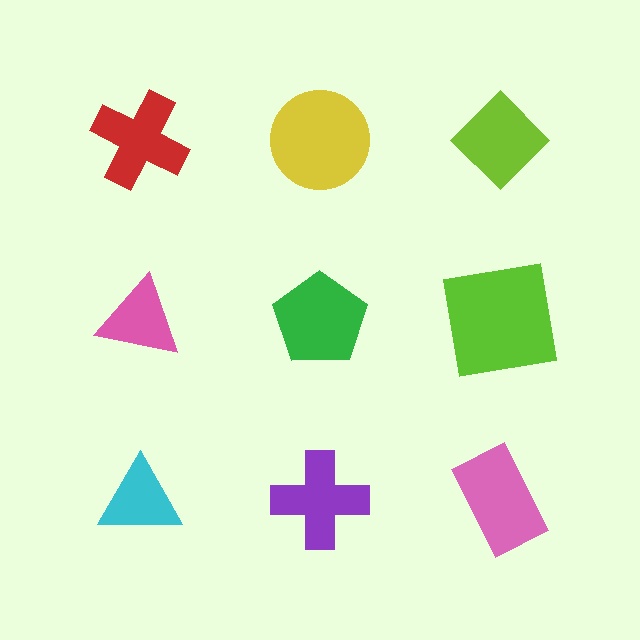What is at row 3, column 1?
A cyan triangle.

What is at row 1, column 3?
A lime diamond.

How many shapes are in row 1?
3 shapes.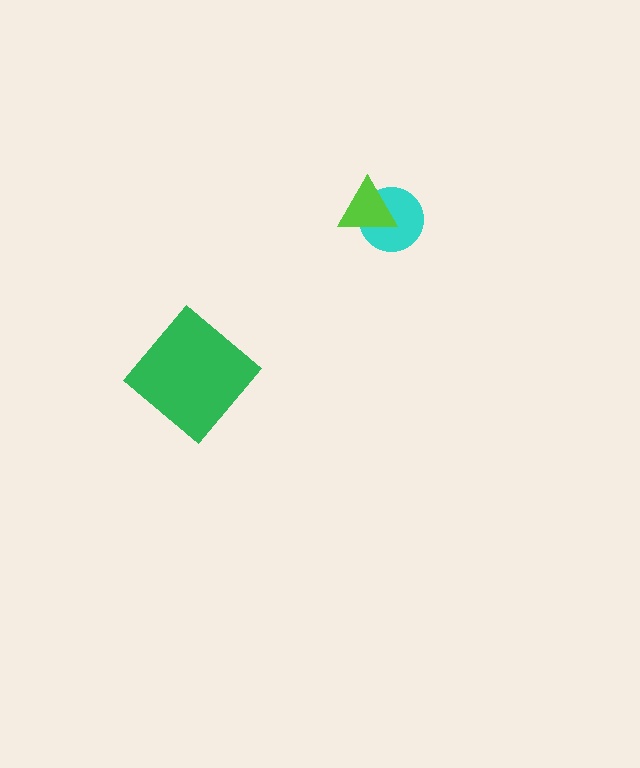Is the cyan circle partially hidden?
Yes, it is partially covered by another shape.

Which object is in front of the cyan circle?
The lime triangle is in front of the cyan circle.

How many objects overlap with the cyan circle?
1 object overlaps with the cyan circle.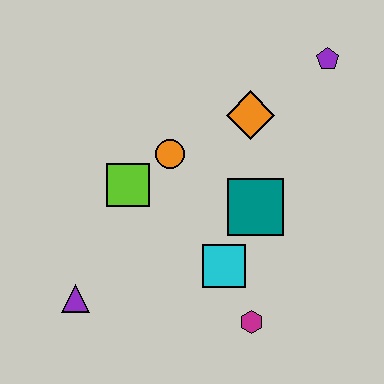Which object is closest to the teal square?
The cyan square is closest to the teal square.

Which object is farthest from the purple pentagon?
The purple triangle is farthest from the purple pentagon.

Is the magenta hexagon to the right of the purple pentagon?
No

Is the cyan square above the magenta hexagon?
Yes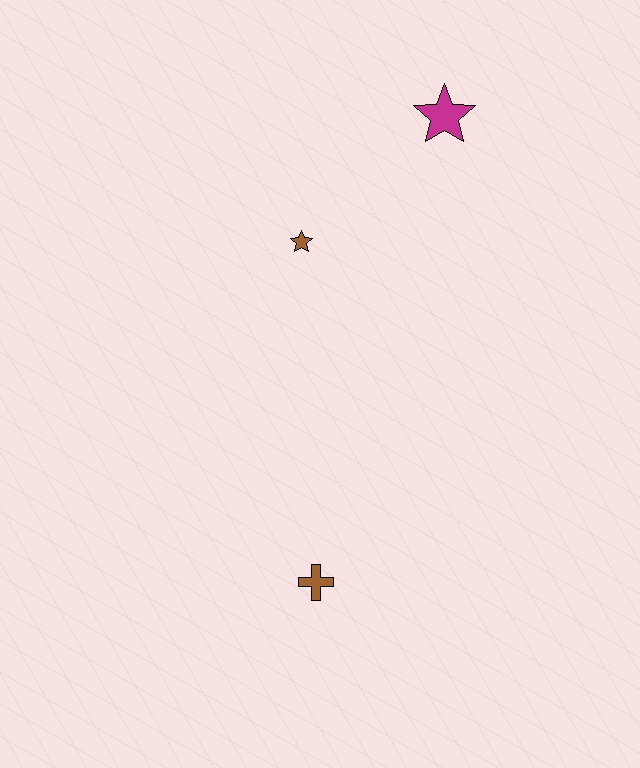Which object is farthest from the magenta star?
The brown cross is farthest from the magenta star.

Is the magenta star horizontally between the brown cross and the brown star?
No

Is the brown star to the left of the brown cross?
Yes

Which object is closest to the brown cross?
The brown star is closest to the brown cross.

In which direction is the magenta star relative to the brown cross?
The magenta star is above the brown cross.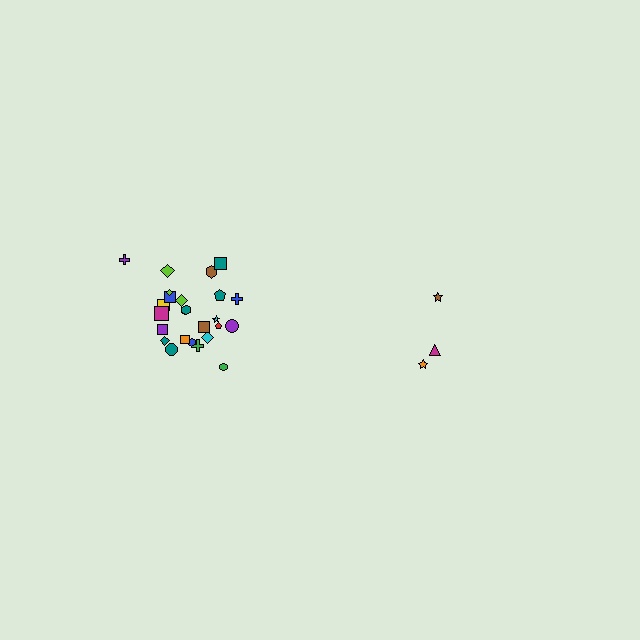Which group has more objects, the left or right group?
The left group.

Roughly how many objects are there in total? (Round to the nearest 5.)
Roughly 30 objects in total.